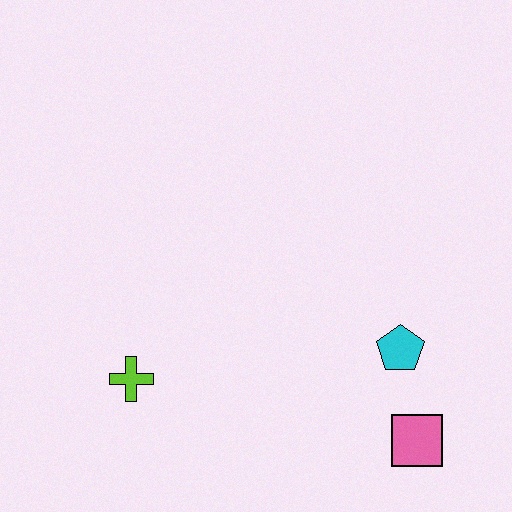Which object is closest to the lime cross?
The cyan pentagon is closest to the lime cross.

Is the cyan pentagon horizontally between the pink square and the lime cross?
Yes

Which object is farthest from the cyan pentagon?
The lime cross is farthest from the cyan pentagon.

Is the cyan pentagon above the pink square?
Yes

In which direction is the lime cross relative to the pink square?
The lime cross is to the left of the pink square.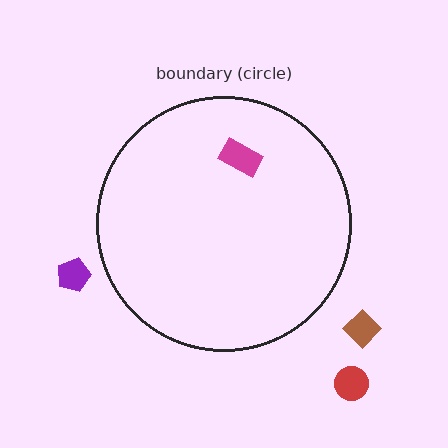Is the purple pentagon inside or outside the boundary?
Outside.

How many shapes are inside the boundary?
1 inside, 3 outside.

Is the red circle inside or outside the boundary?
Outside.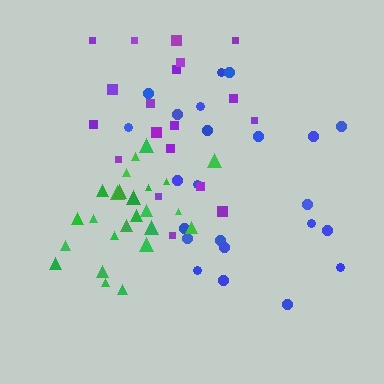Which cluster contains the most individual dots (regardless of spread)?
Green (25).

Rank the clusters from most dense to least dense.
green, purple, blue.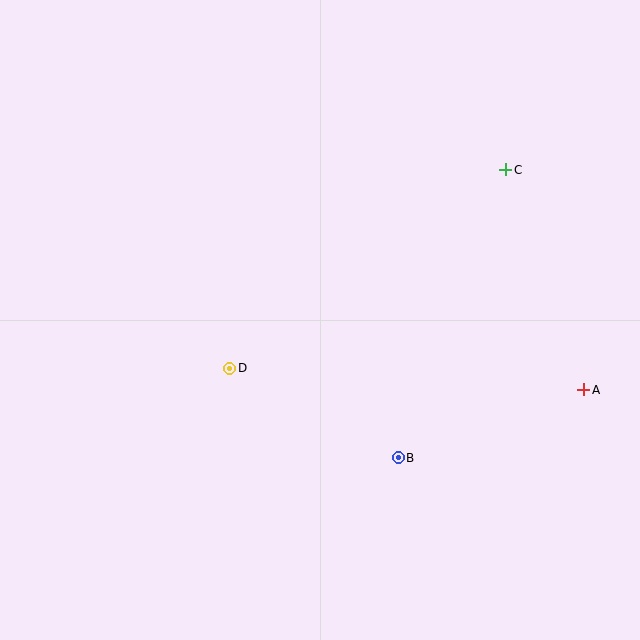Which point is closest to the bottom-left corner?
Point D is closest to the bottom-left corner.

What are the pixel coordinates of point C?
Point C is at (506, 170).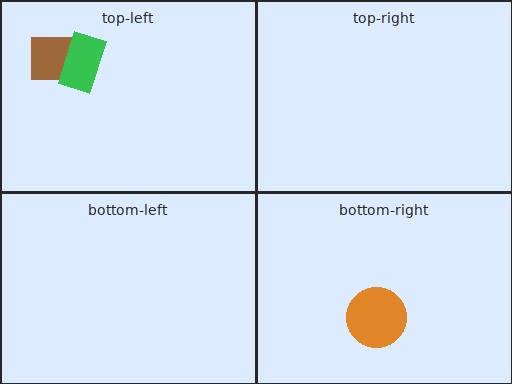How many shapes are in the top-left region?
2.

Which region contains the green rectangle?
The top-left region.